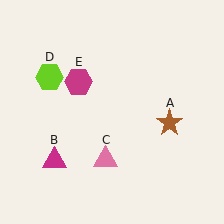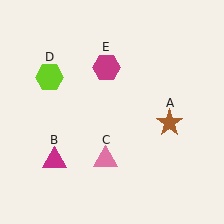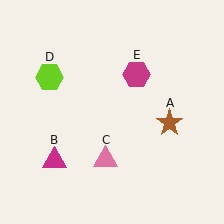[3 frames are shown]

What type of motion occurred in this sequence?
The magenta hexagon (object E) rotated clockwise around the center of the scene.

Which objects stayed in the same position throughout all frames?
Brown star (object A) and magenta triangle (object B) and pink triangle (object C) and lime hexagon (object D) remained stationary.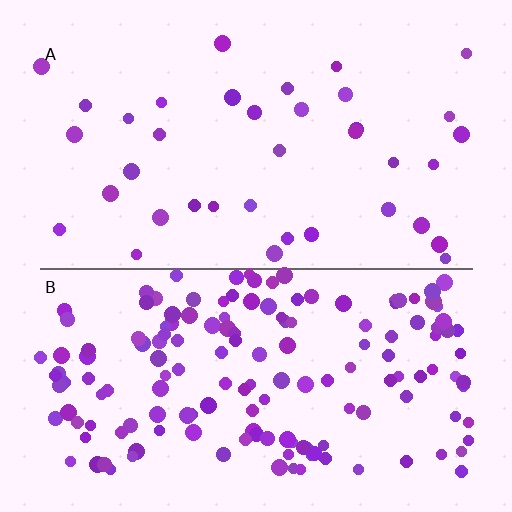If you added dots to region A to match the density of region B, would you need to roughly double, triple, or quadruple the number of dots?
Approximately quadruple.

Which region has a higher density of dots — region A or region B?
B (the bottom).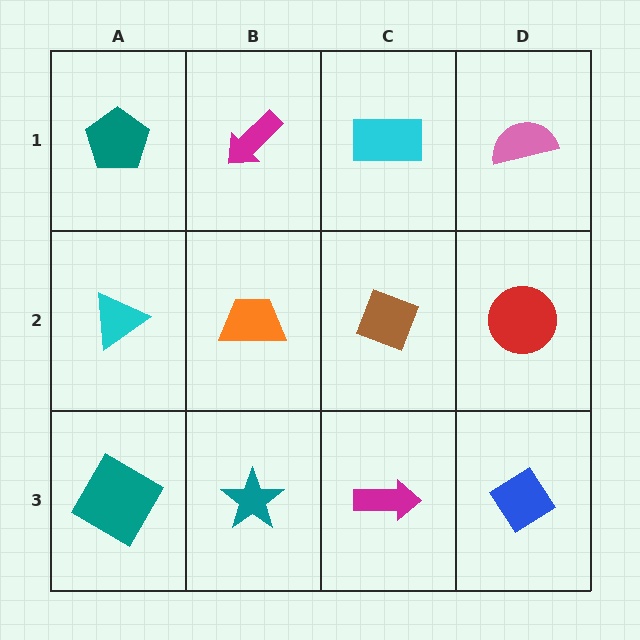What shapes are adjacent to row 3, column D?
A red circle (row 2, column D), a magenta arrow (row 3, column C).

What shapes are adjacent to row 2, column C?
A cyan rectangle (row 1, column C), a magenta arrow (row 3, column C), an orange trapezoid (row 2, column B), a red circle (row 2, column D).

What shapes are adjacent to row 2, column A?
A teal pentagon (row 1, column A), a teal diamond (row 3, column A), an orange trapezoid (row 2, column B).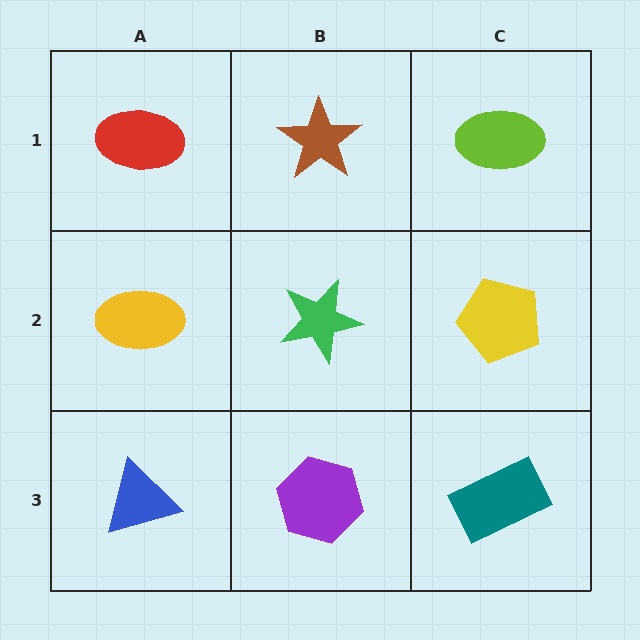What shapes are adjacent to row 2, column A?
A red ellipse (row 1, column A), a blue triangle (row 3, column A), a green star (row 2, column B).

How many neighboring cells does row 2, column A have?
3.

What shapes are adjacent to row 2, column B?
A brown star (row 1, column B), a purple hexagon (row 3, column B), a yellow ellipse (row 2, column A), a yellow pentagon (row 2, column C).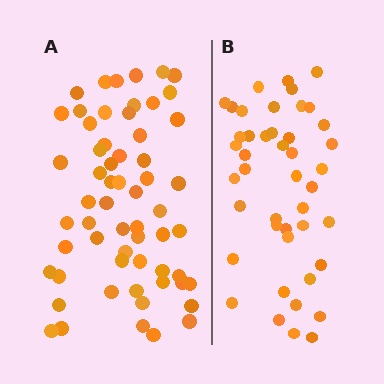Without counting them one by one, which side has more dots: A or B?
Region A (the left region) has more dots.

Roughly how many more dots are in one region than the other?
Region A has approximately 15 more dots than region B.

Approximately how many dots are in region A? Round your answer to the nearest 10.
About 60 dots.